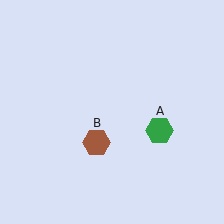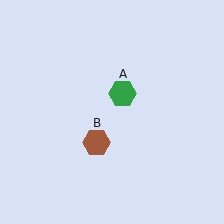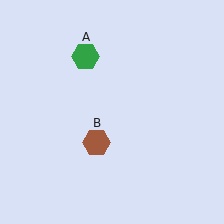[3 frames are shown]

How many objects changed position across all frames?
1 object changed position: green hexagon (object A).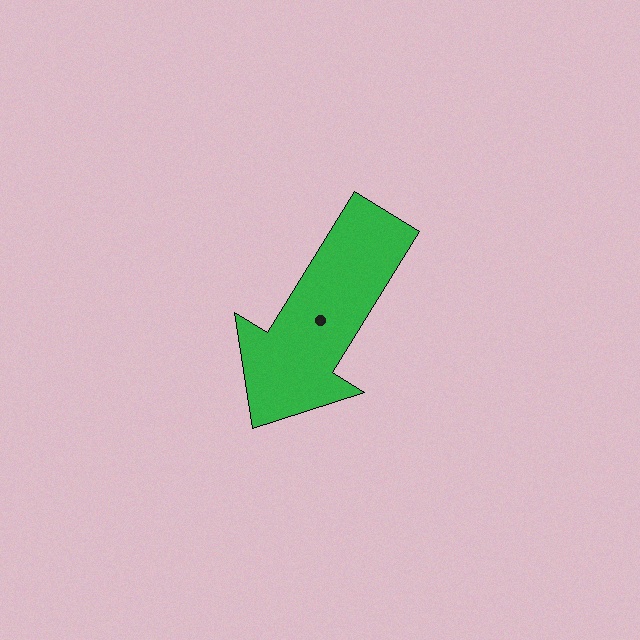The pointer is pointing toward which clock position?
Roughly 7 o'clock.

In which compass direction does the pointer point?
Southwest.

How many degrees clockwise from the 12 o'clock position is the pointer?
Approximately 212 degrees.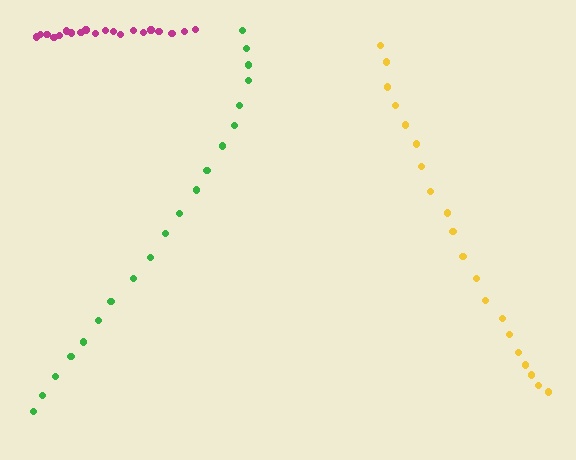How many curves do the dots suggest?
There are 3 distinct paths.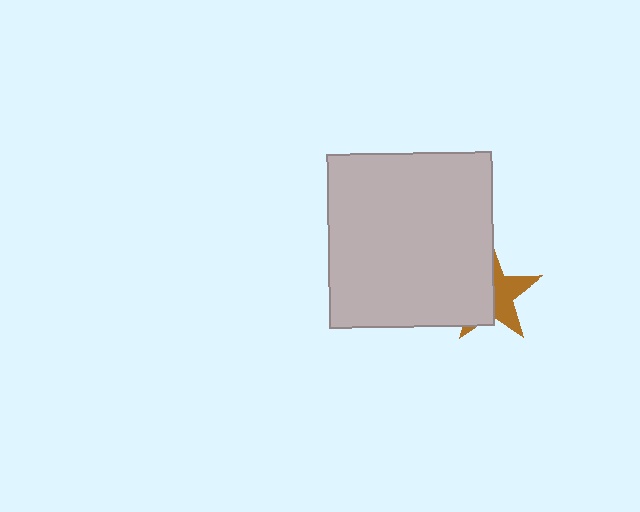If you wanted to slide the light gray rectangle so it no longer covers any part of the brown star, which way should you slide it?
Slide it left — that is the most direct way to separate the two shapes.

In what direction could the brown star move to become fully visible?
The brown star could move right. That would shift it out from behind the light gray rectangle entirely.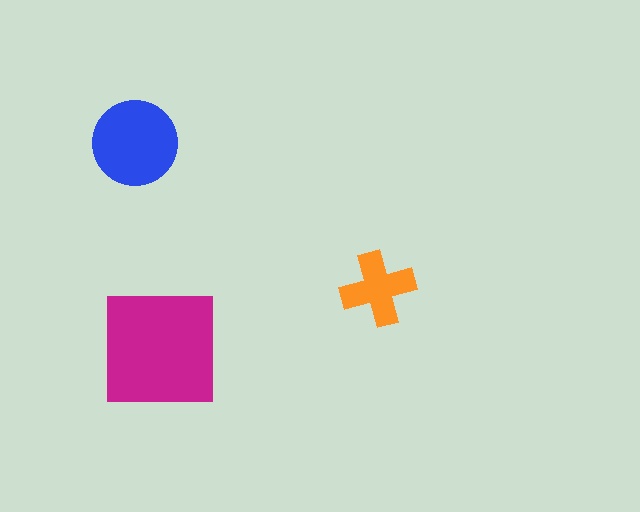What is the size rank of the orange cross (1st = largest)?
3rd.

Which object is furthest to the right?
The orange cross is rightmost.